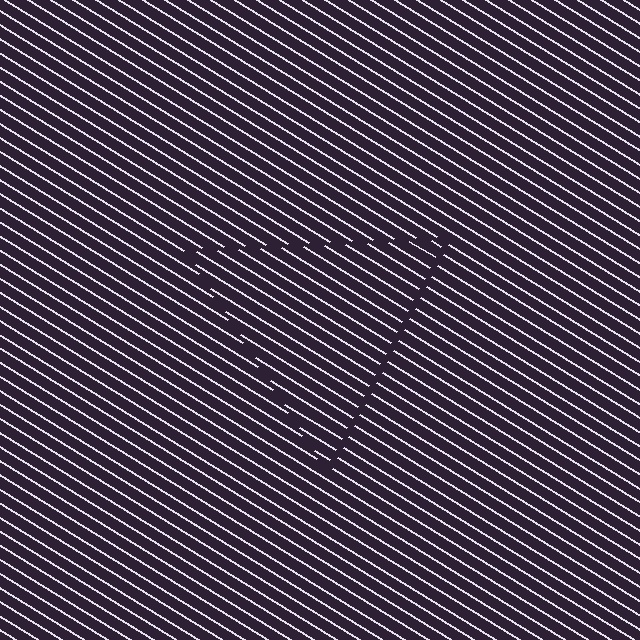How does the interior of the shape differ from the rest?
The interior of the shape contains the same grating, shifted by half a period — the contour is defined by the phase discontinuity where line-ends from the inner and outer gratings abut.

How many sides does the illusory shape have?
3 sides — the line-ends trace a triangle.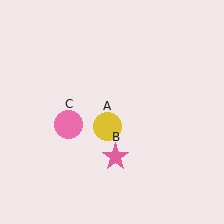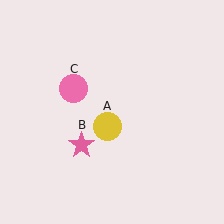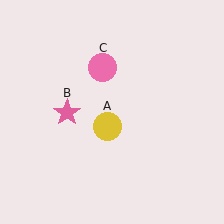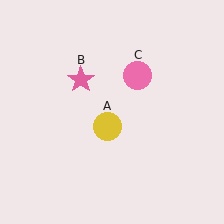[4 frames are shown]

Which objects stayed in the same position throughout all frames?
Yellow circle (object A) remained stationary.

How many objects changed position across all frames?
2 objects changed position: pink star (object B), pink circle (object C).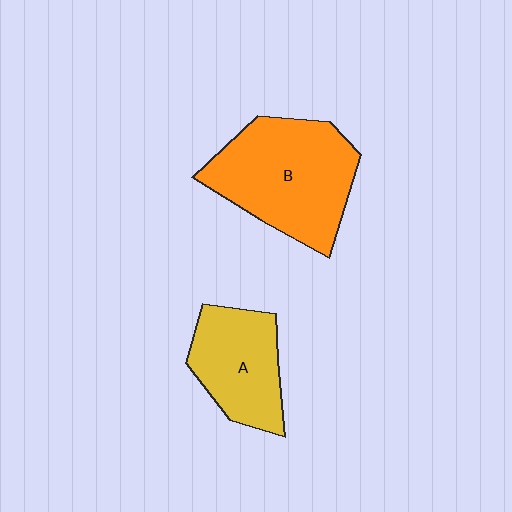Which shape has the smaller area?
Shape A (yellow).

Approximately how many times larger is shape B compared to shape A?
Approximately 1.5 times.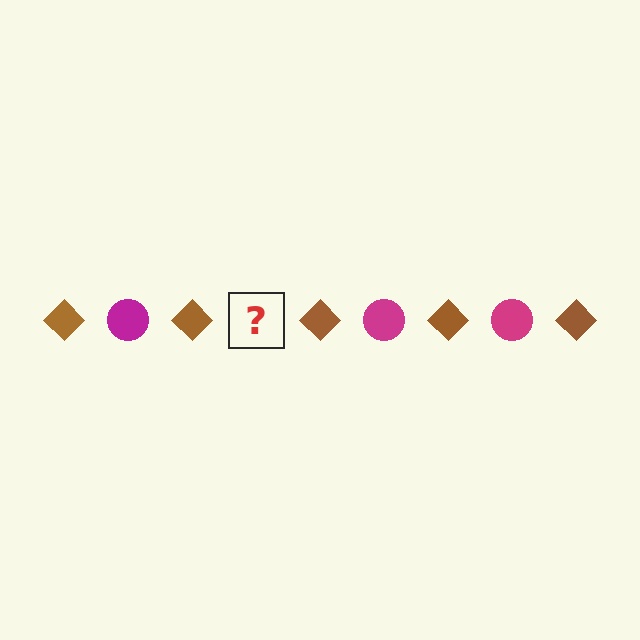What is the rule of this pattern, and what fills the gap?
The rule is that the pattern alternates between brown diamond and magenta circle. The gap should be filled with a magenta circle.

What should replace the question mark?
The question mark should be replaced with a magenta circle.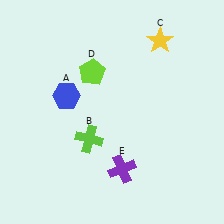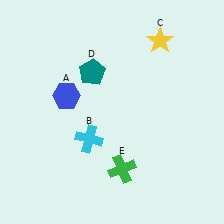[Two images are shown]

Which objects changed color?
B changed from lime to cyan. D changed from lime to teal. E changed from purple to green.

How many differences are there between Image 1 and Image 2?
There are 3 differences between the two images.